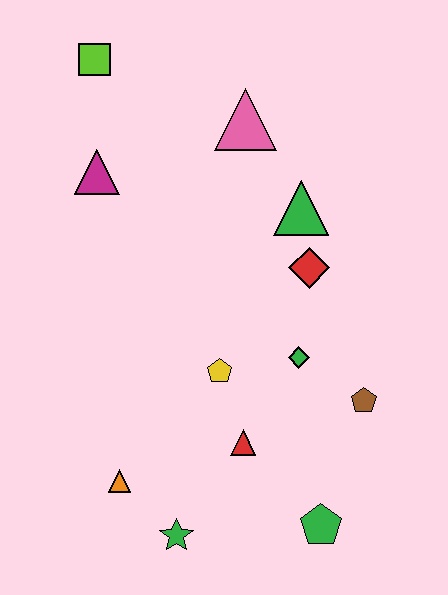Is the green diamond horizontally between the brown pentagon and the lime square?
Yes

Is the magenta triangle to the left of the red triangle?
Yes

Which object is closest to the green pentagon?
The red triangle is closest to the green pentagon.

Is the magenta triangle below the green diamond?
No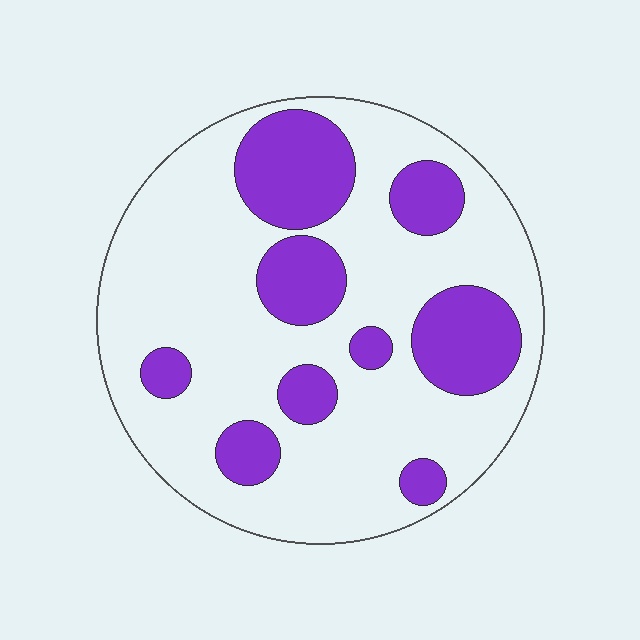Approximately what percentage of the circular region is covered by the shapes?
Approximately 30%.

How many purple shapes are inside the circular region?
9.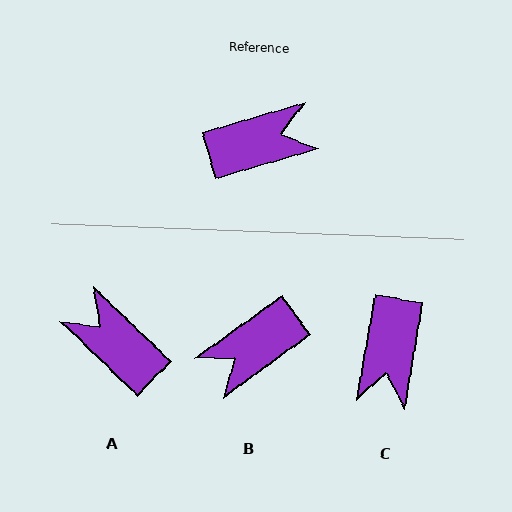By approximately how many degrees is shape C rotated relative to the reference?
Approximately 116 degrees clockwise.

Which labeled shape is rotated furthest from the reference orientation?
B, about 161 degrees away.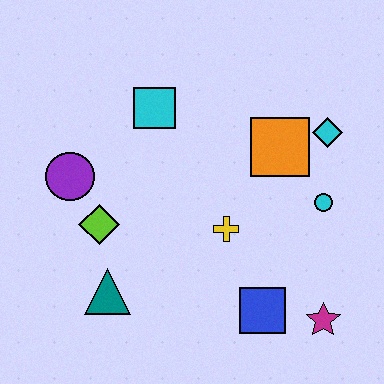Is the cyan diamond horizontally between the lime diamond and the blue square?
No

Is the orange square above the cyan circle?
Yes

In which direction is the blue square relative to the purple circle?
The blue square is to the right of the purple circle.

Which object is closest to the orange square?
The cyan diamond is closest to the orange square.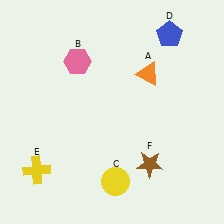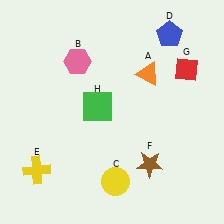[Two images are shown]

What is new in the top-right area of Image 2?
A red diamond (G) was added in the top-right area of Image 2.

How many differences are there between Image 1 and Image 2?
There are 2 differences between the two images.